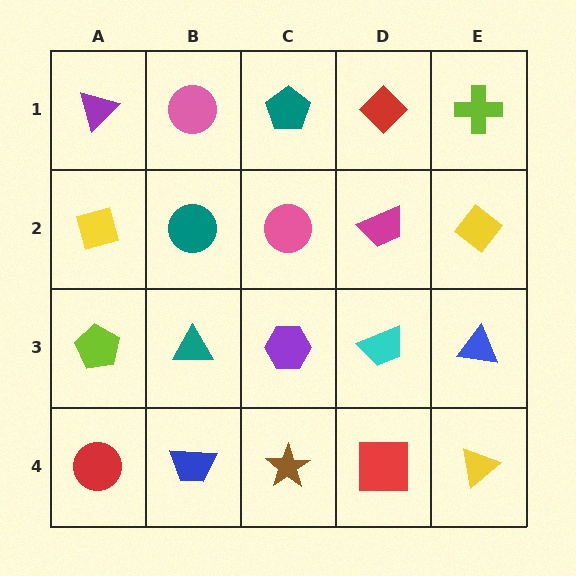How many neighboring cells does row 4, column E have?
2.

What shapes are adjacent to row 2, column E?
A lime cross (row 1, column E), a blue triangle (row 3, column E), a magenta trapezoid (row 2, column D).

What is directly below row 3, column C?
A brown star.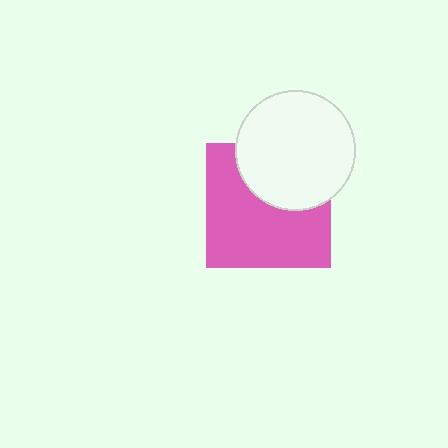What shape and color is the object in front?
The object in front is a white circle.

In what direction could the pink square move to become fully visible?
The pink square could move down. That would shift it out from behind the white circle entirely.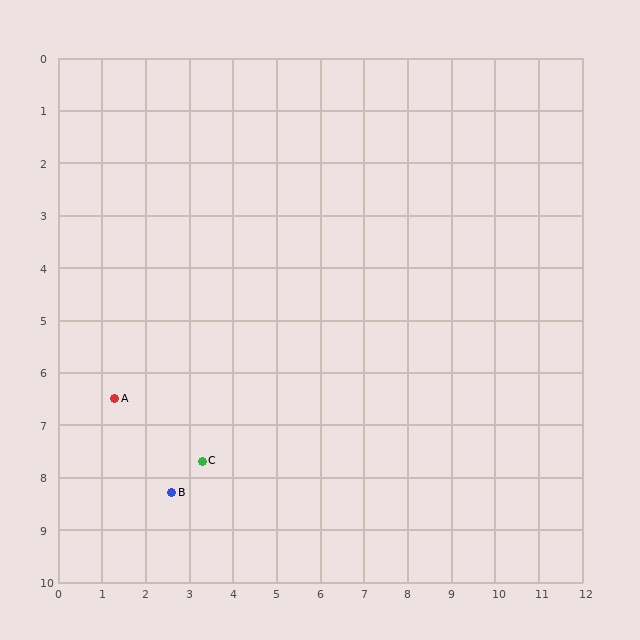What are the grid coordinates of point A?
Point A is at approximately (1.3, 6.5).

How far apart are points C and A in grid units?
Points C and A are about 2.3 grid units apart.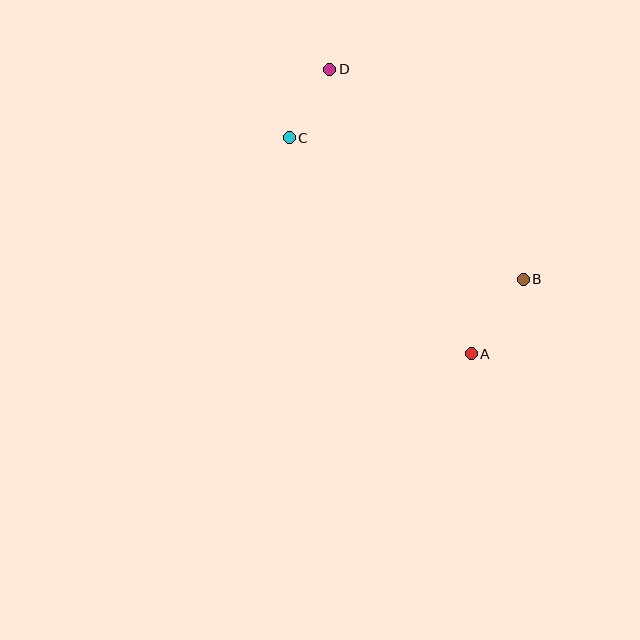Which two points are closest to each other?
Points C and D are closest to each other.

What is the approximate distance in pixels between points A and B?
The distance between A and B is approximately 91 pixels.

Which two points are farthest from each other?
Points A and D are farthest from each other.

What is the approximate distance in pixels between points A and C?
The distance between A and C is approximately 282 pixels.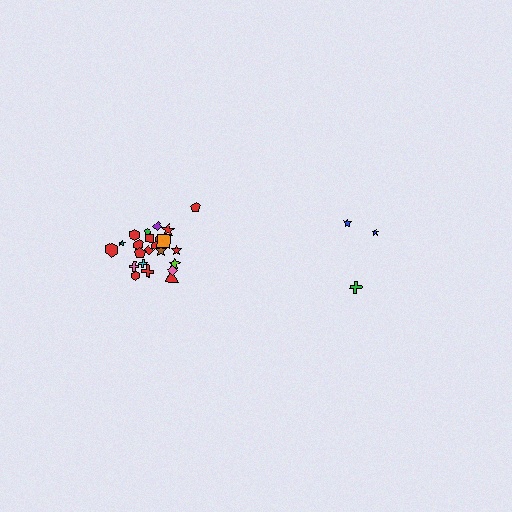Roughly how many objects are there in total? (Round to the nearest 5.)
Roughly 30 objects in total.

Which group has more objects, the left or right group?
The left group.